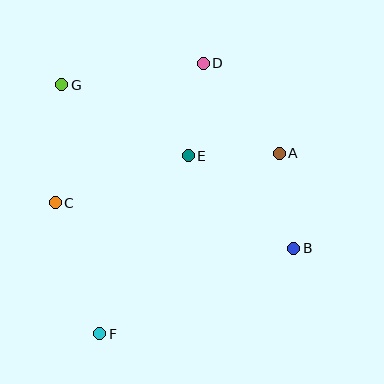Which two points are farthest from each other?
Points D and F are farthest from each other.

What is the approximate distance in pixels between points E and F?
The distance between E and F is approximately 199 pixels.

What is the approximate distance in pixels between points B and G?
The distance between B and G is approximately 284 pixels.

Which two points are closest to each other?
Points A and E are closest to each other.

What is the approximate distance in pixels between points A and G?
The distance between A and G is approximately 228 pixels.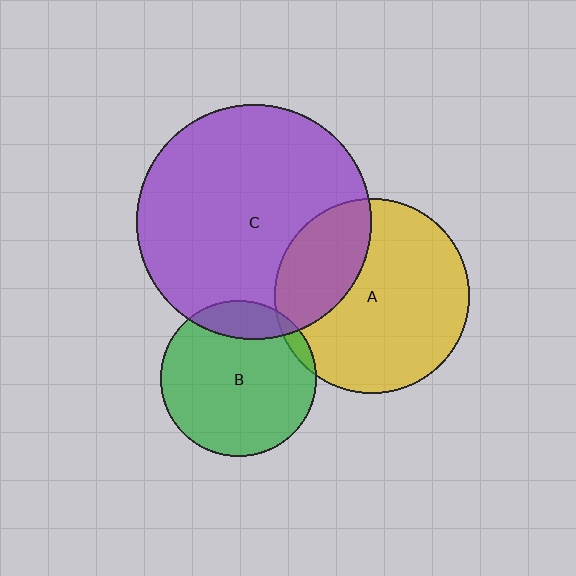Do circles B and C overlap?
Yes.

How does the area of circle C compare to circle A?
Approximately 1.5 times.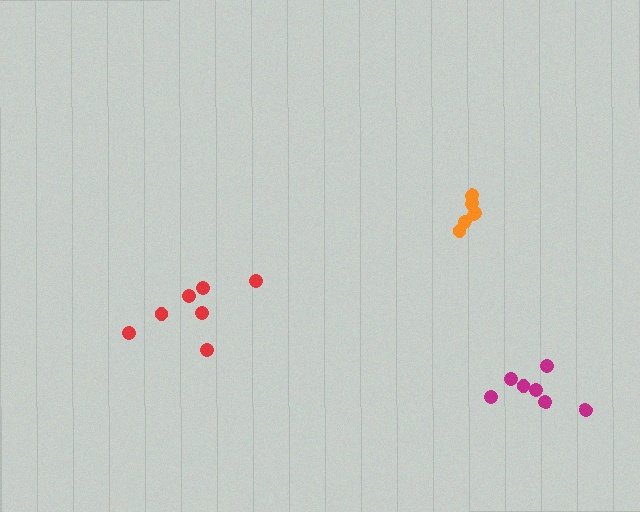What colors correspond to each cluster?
The clusters are colored: orange, magenta, red.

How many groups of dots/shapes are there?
There are 3 groups.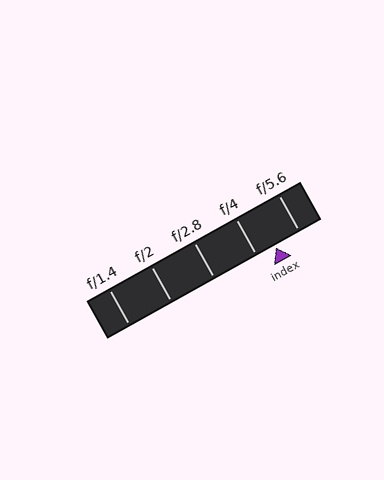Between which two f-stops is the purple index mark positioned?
The index mark is between f/4 and f/5.6.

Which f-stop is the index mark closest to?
The index mark is closest to f/4.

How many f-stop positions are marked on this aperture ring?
There are 5 f-stop positions marked.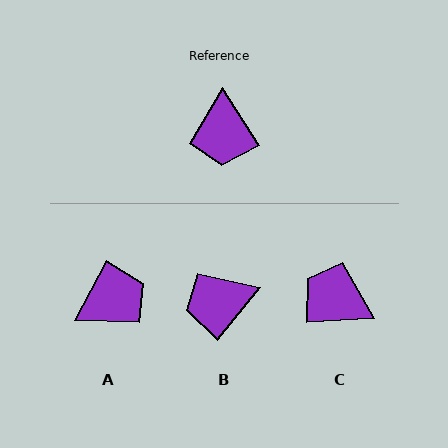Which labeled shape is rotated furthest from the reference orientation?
A, about 119 degrees away.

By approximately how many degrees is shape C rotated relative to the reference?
Approximately 119 degrees clockwise.